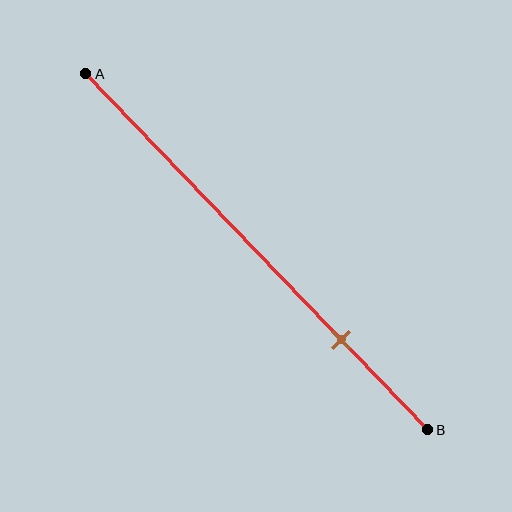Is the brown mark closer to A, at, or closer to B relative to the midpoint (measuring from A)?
The brown mark is closer to point B than the midpoint of segment AB.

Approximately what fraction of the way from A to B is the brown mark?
The brown mark is approximately 75% of the way from A to B.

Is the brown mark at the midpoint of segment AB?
No, the mark is at about 75% from A, not at the 50% midpoint.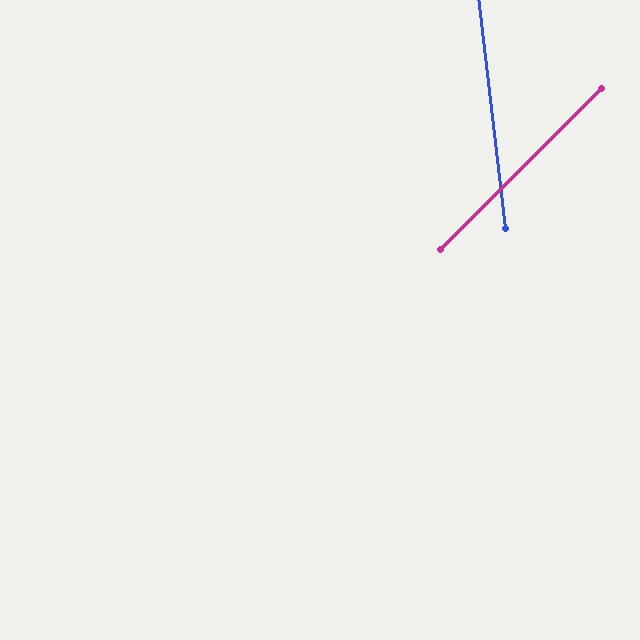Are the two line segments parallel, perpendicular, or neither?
Neither parallel nor perpendicular — they differ by about 51°.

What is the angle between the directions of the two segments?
Approximately 51 degrees.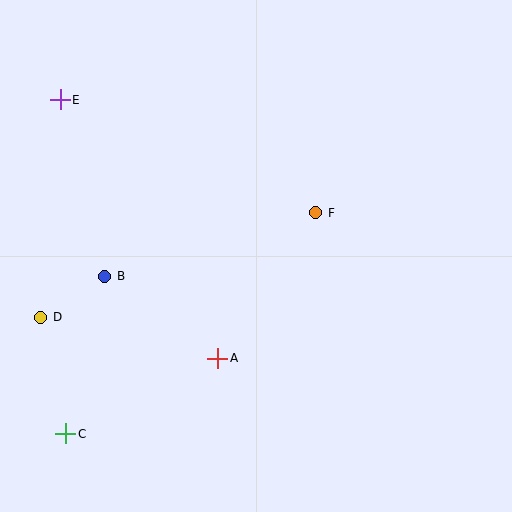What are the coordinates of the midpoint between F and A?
The midpoint between F and A is at (267, 285).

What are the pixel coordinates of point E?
Point E is at (60, 100).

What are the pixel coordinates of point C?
Point C is at (66, 434).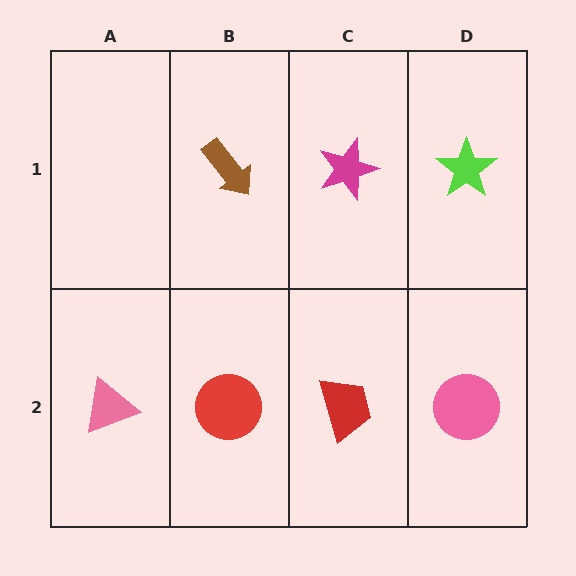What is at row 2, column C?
A red trapezoid.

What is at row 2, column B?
A red circle.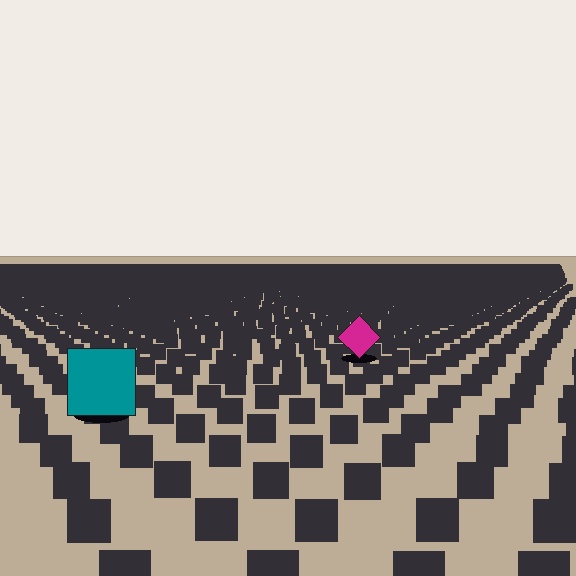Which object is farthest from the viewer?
The magenta diamond is farthest from the viewer. It appears smaller and the ground texture around it is denser.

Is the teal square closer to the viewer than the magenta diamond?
Yes. The teal square is closer — you can tell from the texture gradient: the ground texture is coarser near it.